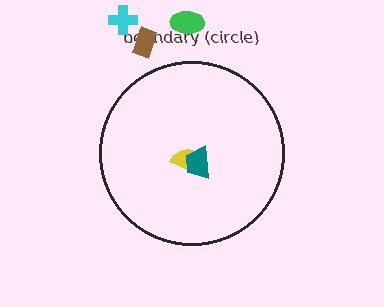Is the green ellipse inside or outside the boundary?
Outside.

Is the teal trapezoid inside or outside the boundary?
Inside.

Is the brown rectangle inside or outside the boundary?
Outside.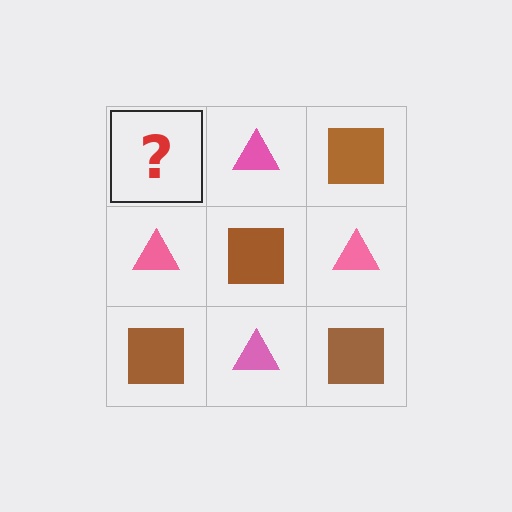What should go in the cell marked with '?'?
The missing cell should contain a brown square.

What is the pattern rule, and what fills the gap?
The rule is that it alternates brown square and pink triangle in a checkerboard pattern. The gap should be filled with a brown square.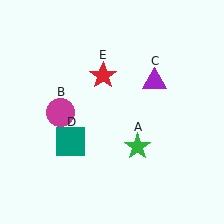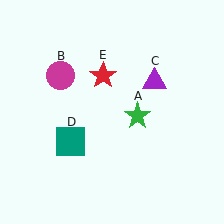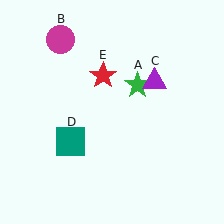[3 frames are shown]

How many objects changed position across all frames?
2 objects changed position: green star (object A), magenta circle (object B).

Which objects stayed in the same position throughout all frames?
Purple triangle (object C) and teal square (object D) and red star (object E) remained stationary.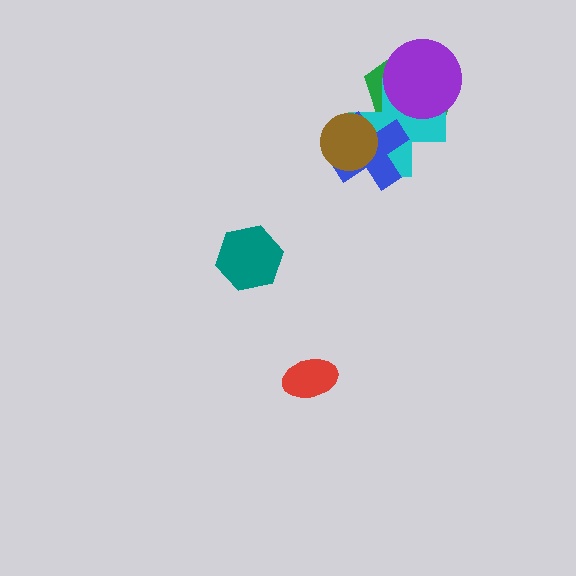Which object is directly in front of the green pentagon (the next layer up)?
The cyan cross is directly in front of the green pentagon.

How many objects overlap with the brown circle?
2 objects overlap with the brown circle.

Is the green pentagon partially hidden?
Yes, it is partially covered by another shape.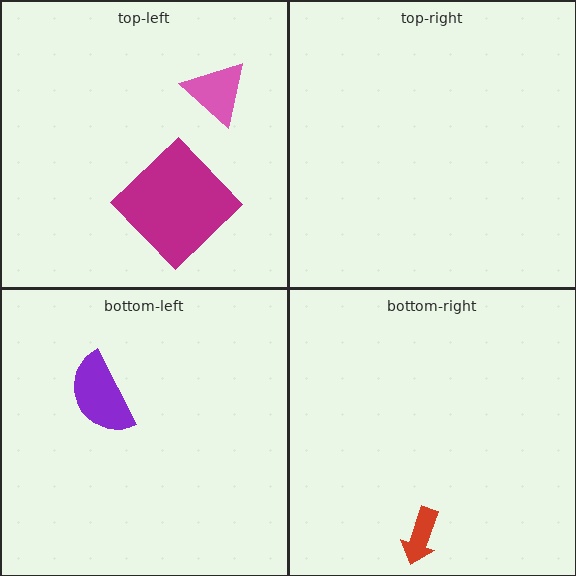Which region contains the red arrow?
The bottom-right region.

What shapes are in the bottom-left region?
The purple semicircle.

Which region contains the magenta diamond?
The top-left region.